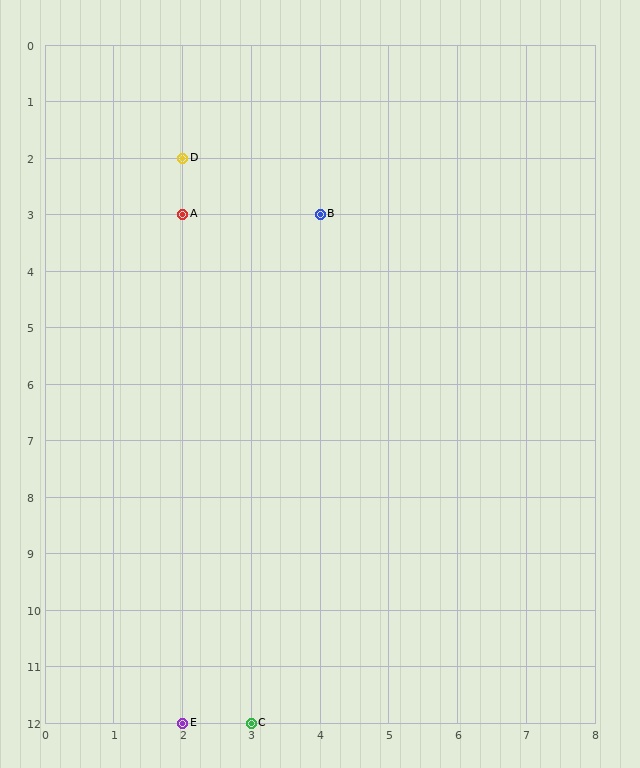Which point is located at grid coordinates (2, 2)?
Point D is at (2, 2).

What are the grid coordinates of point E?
Point E is at grid coordinates (2, 12).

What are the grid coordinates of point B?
Point B is at grid coordinates (4, 3).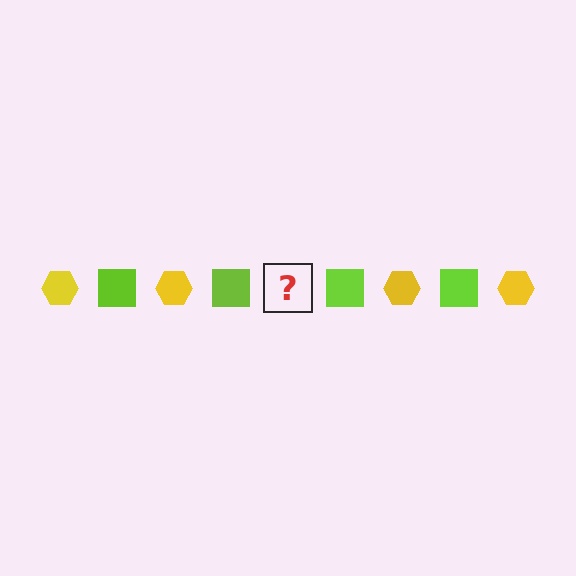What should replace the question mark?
The question mark should be replaced with a yellow hexagon.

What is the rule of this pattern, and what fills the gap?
The rule is that the pattern alternates between yellow hexagon and lime square. The gap should be filled with a yellow hexagon.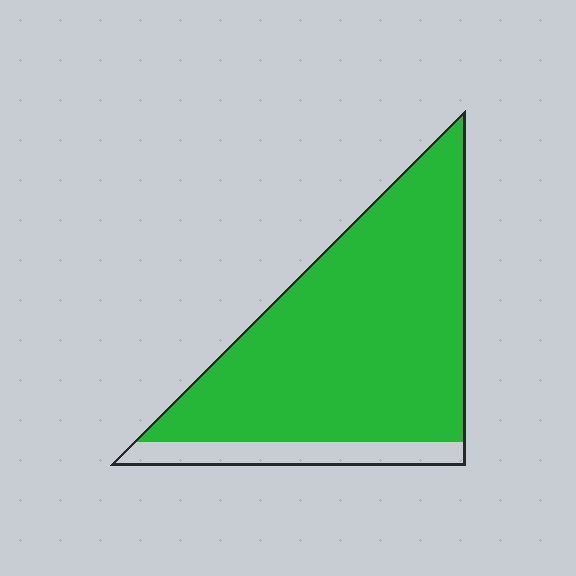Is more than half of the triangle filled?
Yes.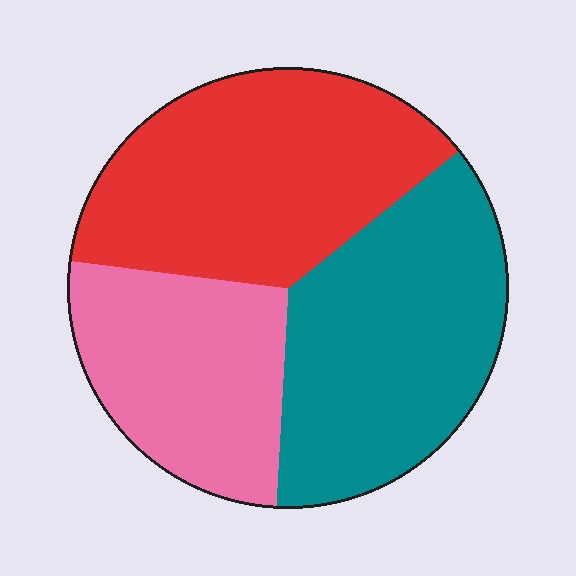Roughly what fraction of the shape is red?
Red takes up about three eighths (3/8) of the shape.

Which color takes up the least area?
Pink, at roughly 25%.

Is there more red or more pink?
Red.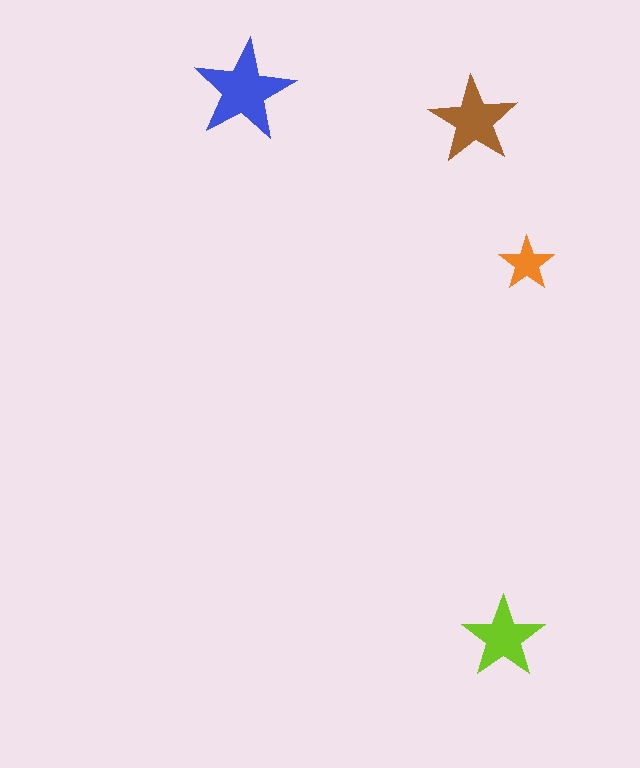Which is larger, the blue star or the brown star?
The blue one.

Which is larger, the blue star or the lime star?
The blue one.